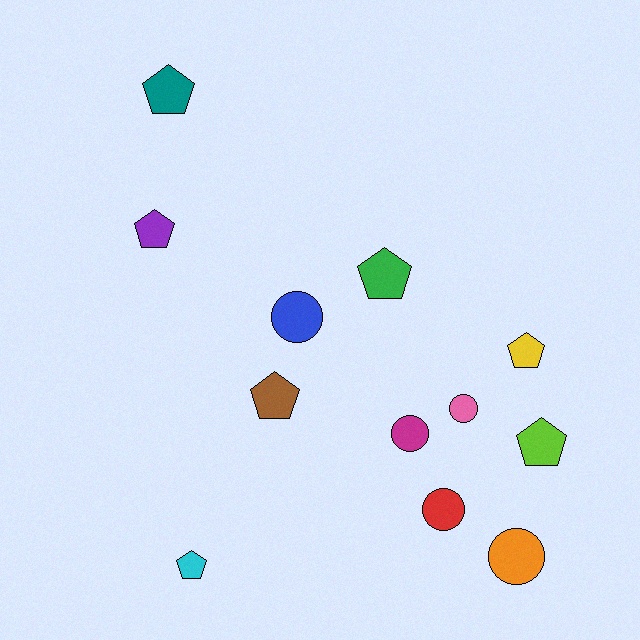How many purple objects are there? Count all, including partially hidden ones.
There is 1 purple object.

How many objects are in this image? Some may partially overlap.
There are 12 objects.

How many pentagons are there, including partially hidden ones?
There are 7 pentagons.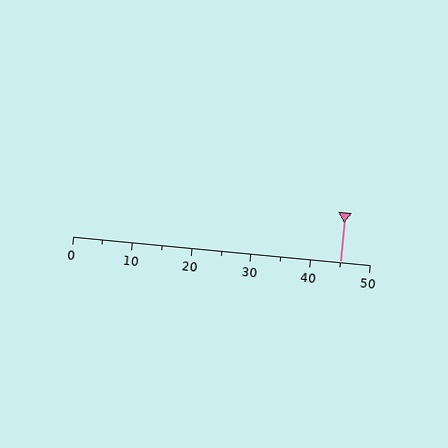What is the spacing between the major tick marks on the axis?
The major ticks are spaced 10 apart.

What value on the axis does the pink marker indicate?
The marker indicates approximately 45.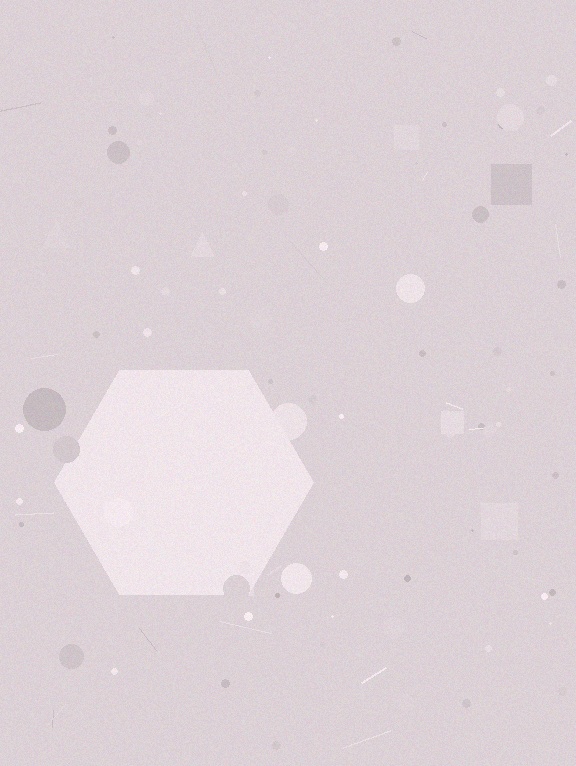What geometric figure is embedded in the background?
A hexagon is embedded in the background.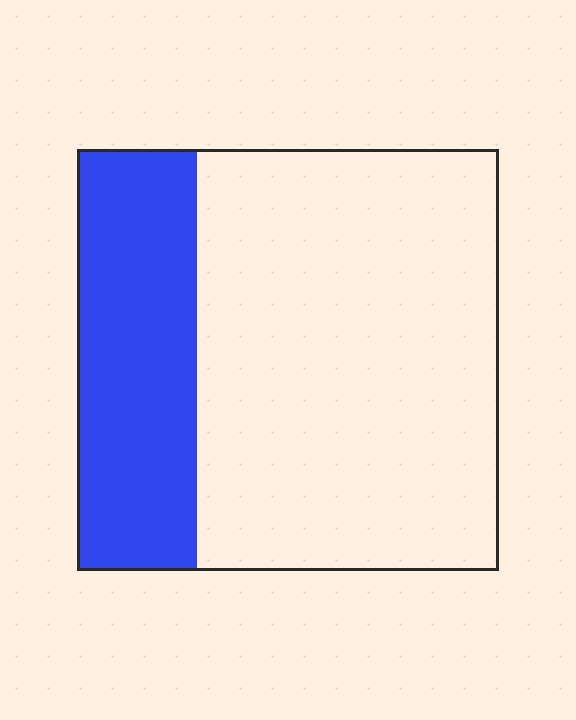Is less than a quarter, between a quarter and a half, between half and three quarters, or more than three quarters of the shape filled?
Between a quarter and a half.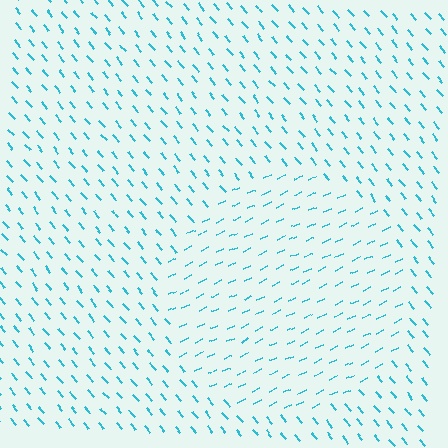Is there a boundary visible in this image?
Yes, there is a texture boundary formed by a change in line orientation.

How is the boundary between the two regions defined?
The boundary is defined purely by a change in line orientation (approximately 76 degrees difference). All lines are the same color and thickness.